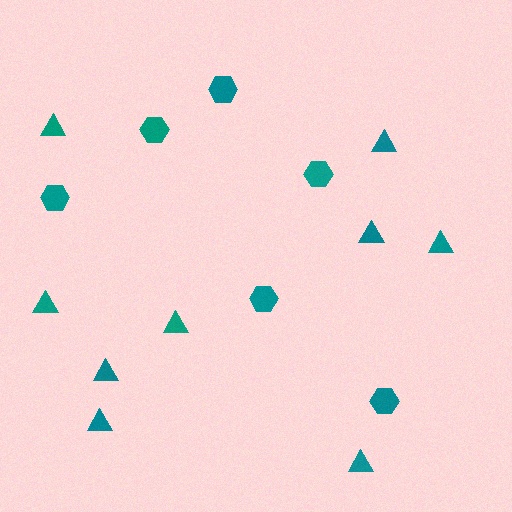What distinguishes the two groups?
There are 2 groups: one group of hexagons (6) and one group of triangles (9).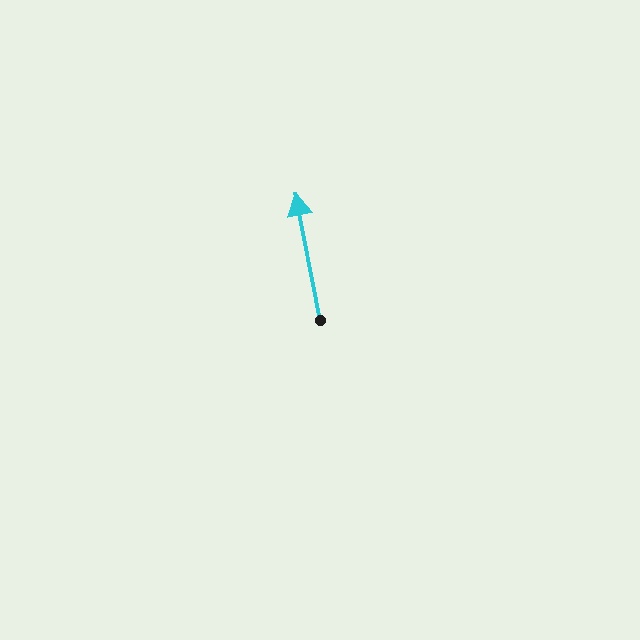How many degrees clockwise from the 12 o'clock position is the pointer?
Approximately 349 degrees.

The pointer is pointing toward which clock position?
Roughly 12 o'clock.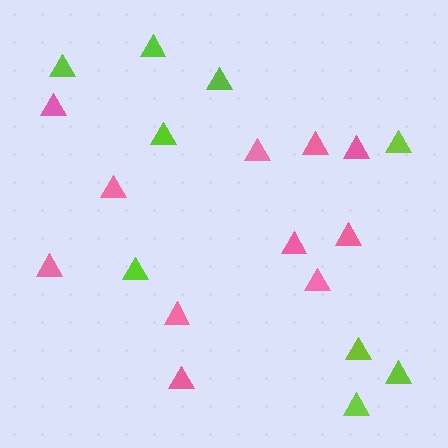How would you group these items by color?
There are 2 groups: one group of pink triangles (11) and one group of lime triangles (9).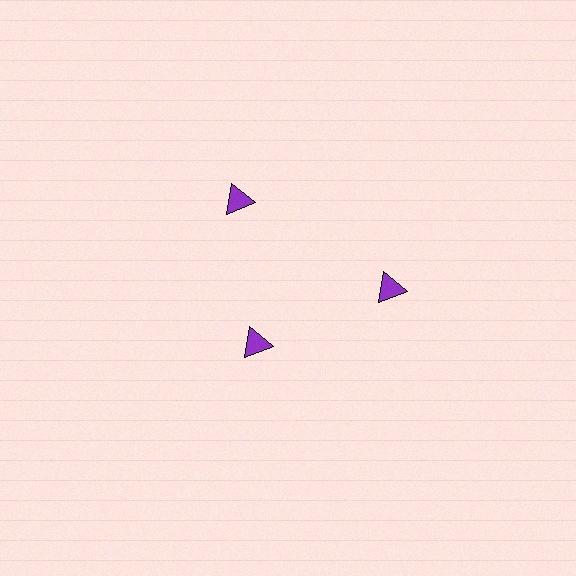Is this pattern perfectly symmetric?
No. The 3 purple triangles are arranged in a ring, but one element near the 7 o'clock position is pulled inward toward the center, breaking the 3-fold rotational symmetry.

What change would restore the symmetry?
The symmetry would be restored by moving it outward, back onto the ring so that all 3 triangles sit at equal angles and equal distance from the center.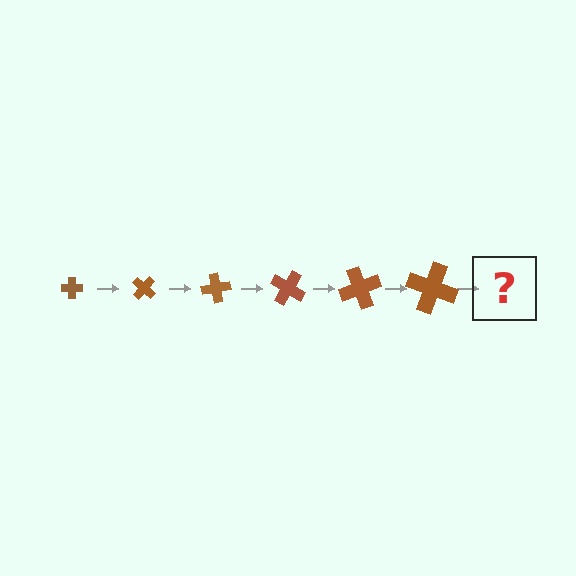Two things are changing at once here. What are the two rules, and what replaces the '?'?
The two rules are that the cross grows larger each step and it rotates 40 degrees each step. The '?' should be a cross, larger than the previous one and rotated 240 degrees from the start.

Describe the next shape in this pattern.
It should be a cross, larger than the previous one and rotated 240 degrees from the start.